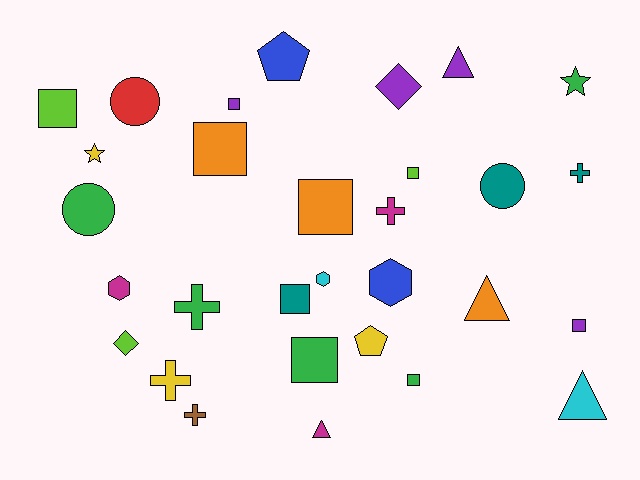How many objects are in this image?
There are 30 objects.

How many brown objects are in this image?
There is 1 brown object.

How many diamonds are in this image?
There are 2 diamonds.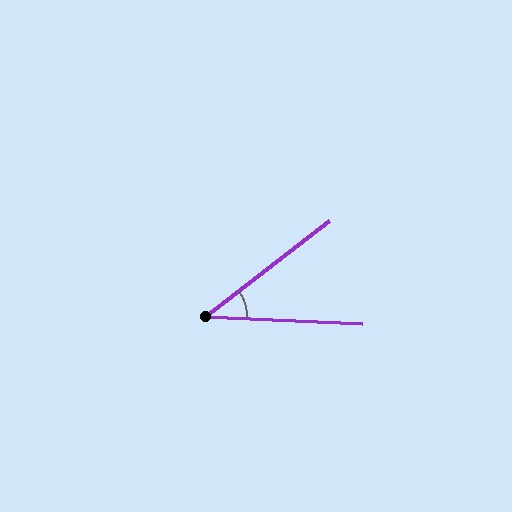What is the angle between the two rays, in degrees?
Approximately 40 degrees.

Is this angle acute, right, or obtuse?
It is acute.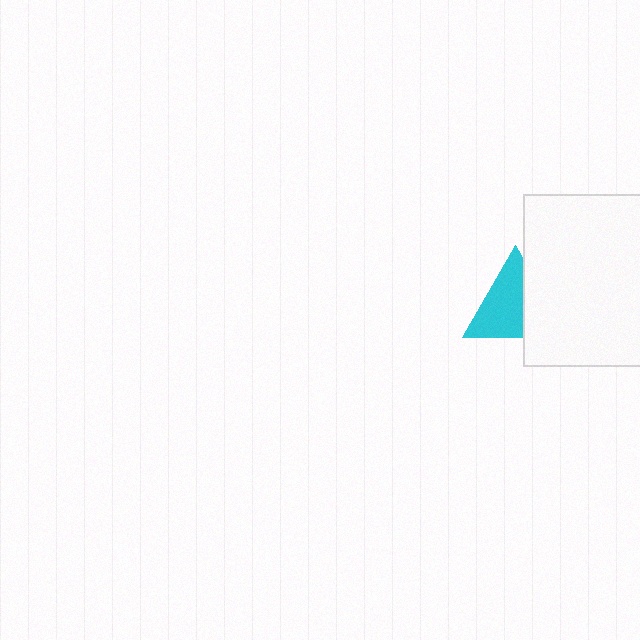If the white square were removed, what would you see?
You would see the complete cyan triangle.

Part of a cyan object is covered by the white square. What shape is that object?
It is a triangle.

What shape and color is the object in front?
The object in front is a white square.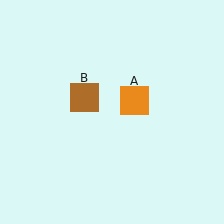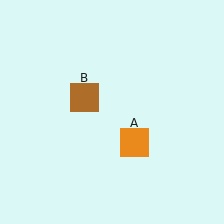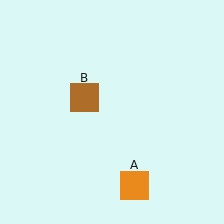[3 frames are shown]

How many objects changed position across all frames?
1 object changed position: orange square (object A).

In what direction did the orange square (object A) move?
The orange square (object A) moved down.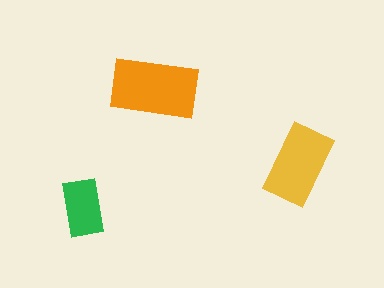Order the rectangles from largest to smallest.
the orange one, the yellow one, the green one.